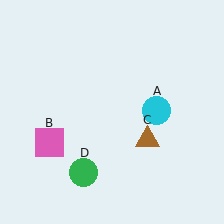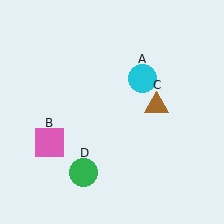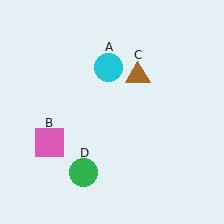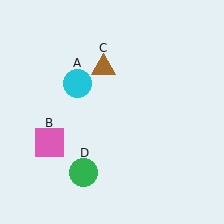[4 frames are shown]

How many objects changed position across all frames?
2 objects changed position: cyan circle (object A), brown triangle (object C).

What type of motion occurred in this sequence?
The cyan circle (object A), brown triangle (object C) rotated counterclockwise around the center of the scene.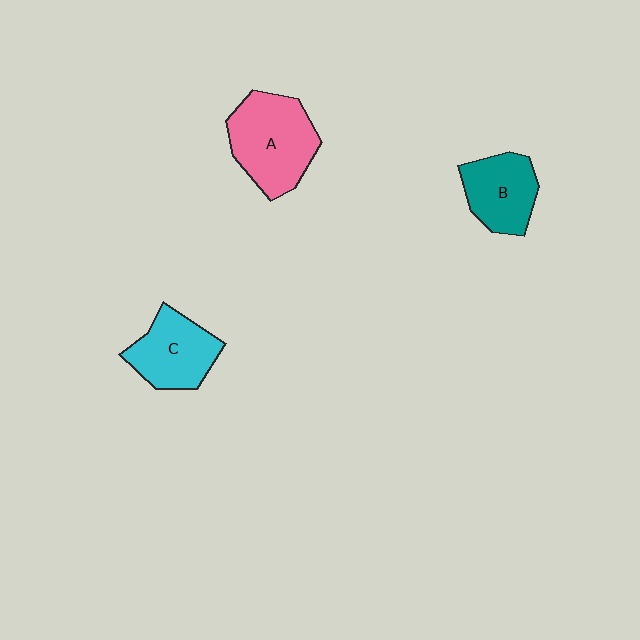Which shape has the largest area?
Shape A (pink).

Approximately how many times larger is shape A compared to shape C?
Approximately 1.3 times.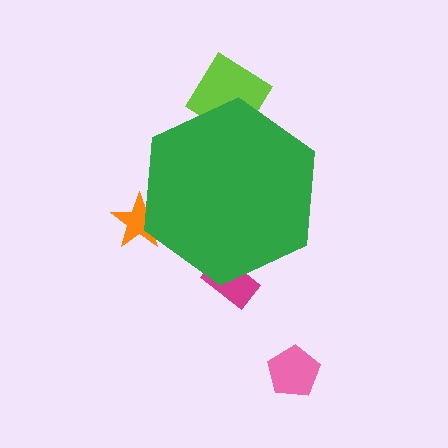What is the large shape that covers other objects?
A green hexagon.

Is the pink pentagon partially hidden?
No, the pink pentagon is fully visible.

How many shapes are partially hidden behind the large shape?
3 shapes are partially hidden.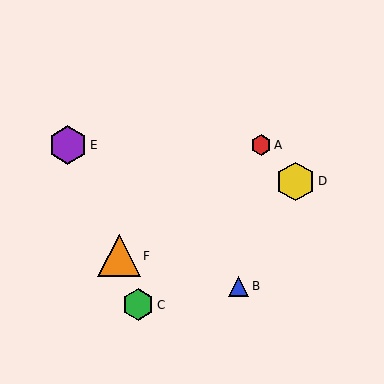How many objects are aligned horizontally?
2 objects (A, E) are aligned horizontally.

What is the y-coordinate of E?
Object E is at y≈145.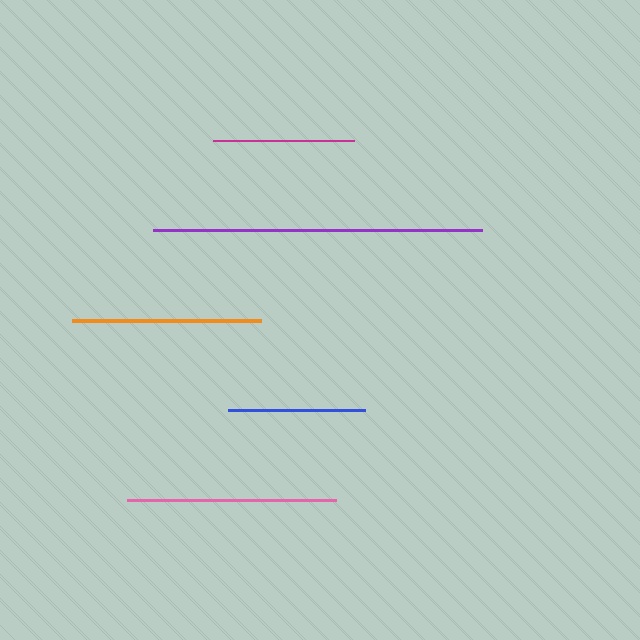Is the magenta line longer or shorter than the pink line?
The pink line is longer than the magenta line.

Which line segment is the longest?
The purple line is the longest at approximately 329 pixels.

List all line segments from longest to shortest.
From longest to shortest: purple, pink, orange, magenta, blue.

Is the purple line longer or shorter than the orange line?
The purple line is longer than the orange line.